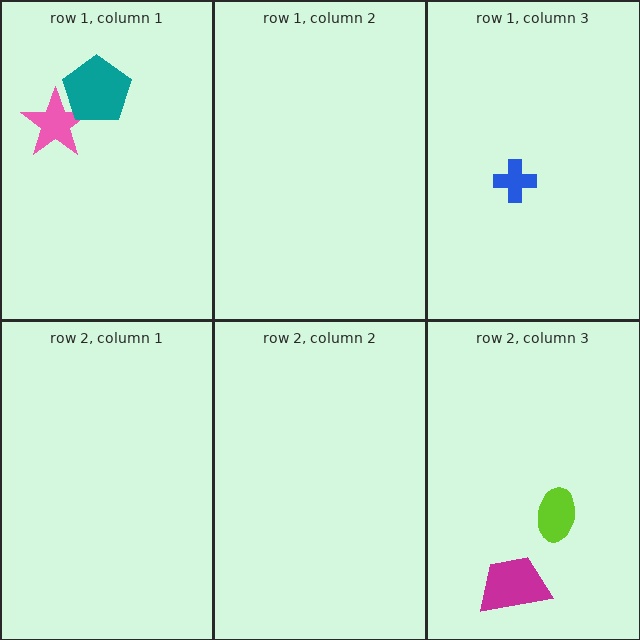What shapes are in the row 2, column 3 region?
The magenta trapezoid, the lime ellipse.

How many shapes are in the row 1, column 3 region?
1.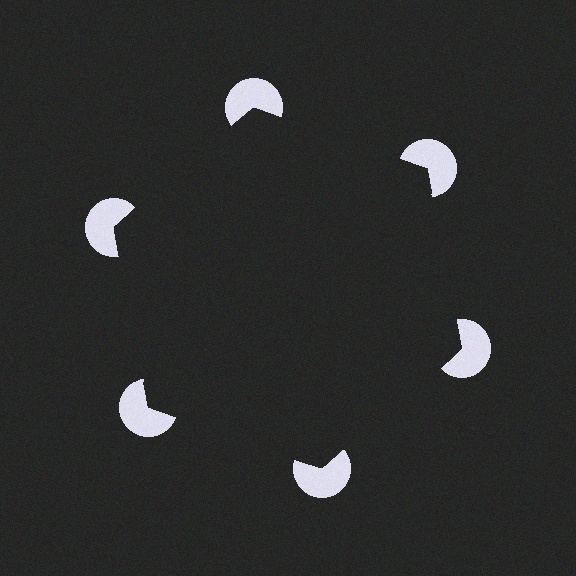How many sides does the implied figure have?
6 sides.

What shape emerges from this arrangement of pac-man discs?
An illusory hexagon — its edges are inferred from the aligned wedge cuts in the pac-man discs, not physically drawn.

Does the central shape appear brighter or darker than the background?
It typically appears slightly darker than the background, even though no actual brightness change is drawn.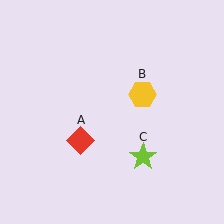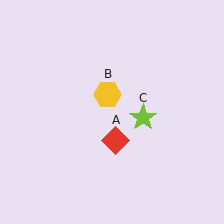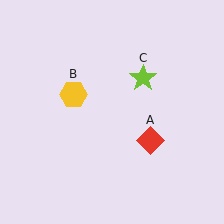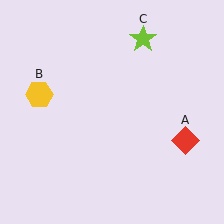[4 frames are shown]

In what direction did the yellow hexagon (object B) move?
The yellow hexagon (object B) moved left.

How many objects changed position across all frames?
3 objects changed position: red diamond (object A), yellow hexagon (object B), lime star (object C).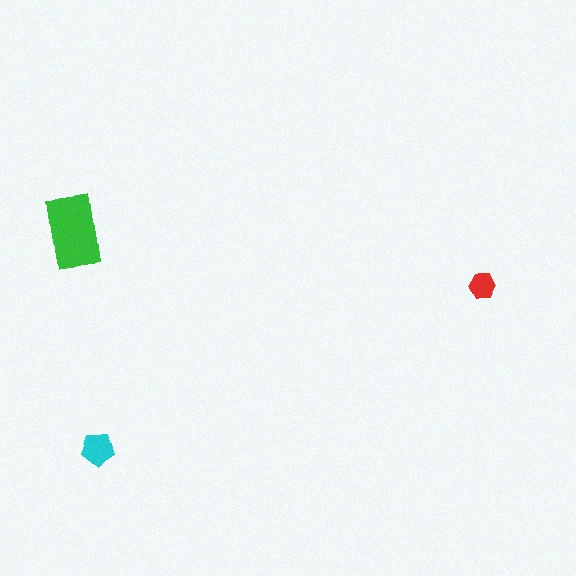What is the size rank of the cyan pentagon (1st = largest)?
2nd.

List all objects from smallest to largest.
The red hexagon, the cyan pentagon, the green rectangle.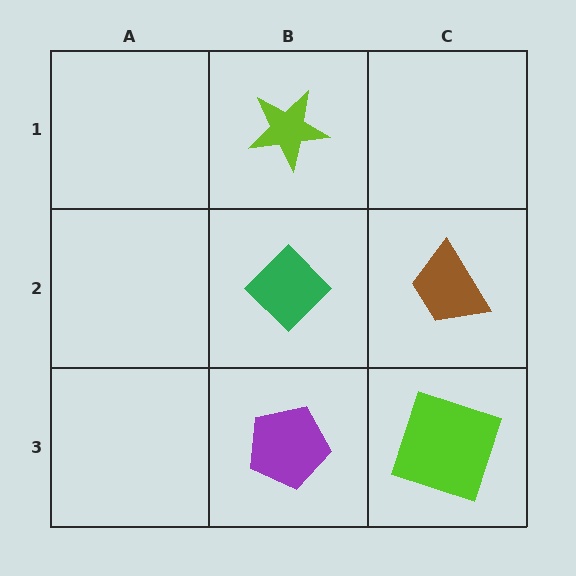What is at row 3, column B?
A purple pentagon.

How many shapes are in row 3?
2 shapes.